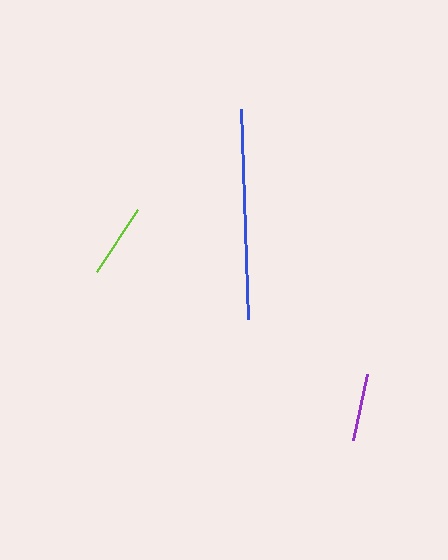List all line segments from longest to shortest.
From longest to shortest: blue, lime, purple.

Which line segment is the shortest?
The purple line is the shortest at approximately 67 pixels.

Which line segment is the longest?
The blue line is the longest at approximately 211 pixels.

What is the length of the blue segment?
The blue segment is approximately 211 pixels long.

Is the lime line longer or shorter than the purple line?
The lime line is longer than the purple line.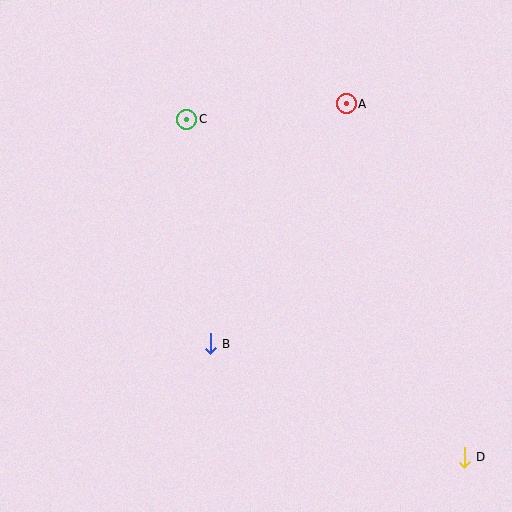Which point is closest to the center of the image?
Point B at (210, 344) is closest to the center.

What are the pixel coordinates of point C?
Point C is at (187, 119).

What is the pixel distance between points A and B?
The distance between A and B is 276 pixels.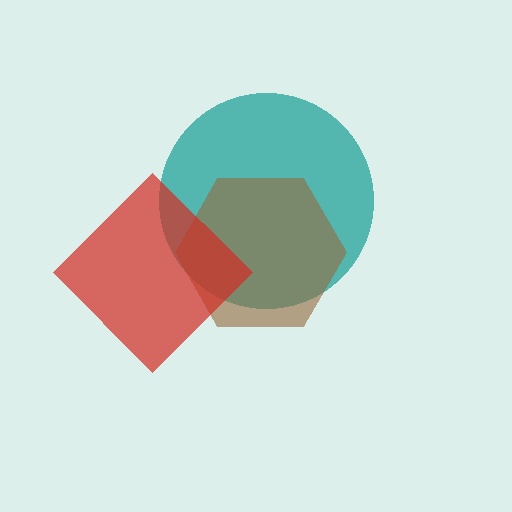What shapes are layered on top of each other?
The layered shapes are: a teal circle, a brown hexagon, a red diamond.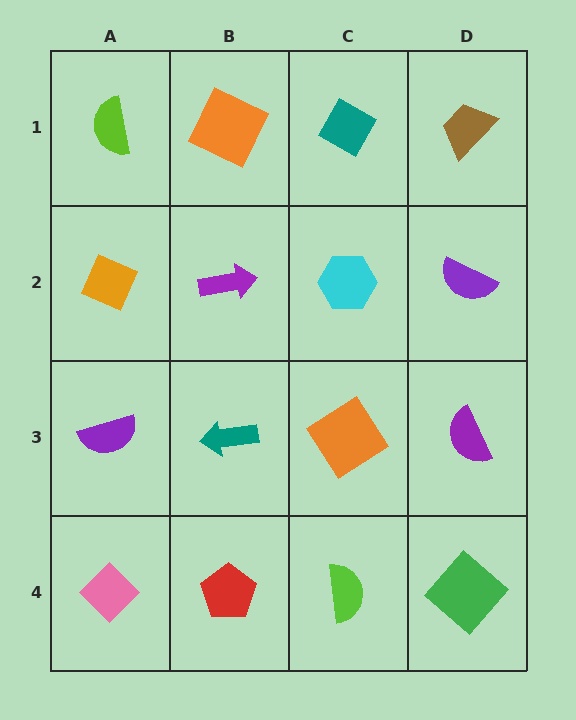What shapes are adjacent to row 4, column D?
A purple semicircle (row 3, column D), a lime semicircle (row 4, column C).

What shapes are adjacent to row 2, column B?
An orange square (row 1, column B), a teal arrow (row 3, column B), an orange diamond (row 2, column A), a cyan hexagon (row 2, column C).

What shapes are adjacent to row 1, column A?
An orange diamond (row 2, column A), an orange square (row 1, column B).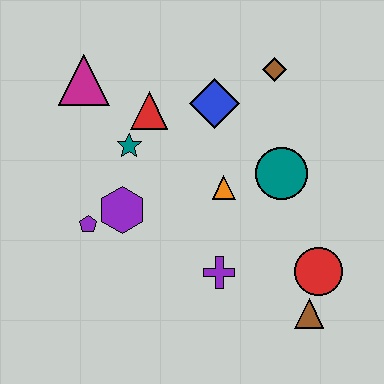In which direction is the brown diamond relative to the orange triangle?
The brown diamond is above the orange triangle.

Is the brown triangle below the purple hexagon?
Yes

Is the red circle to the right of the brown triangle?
Yes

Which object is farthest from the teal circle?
The magenta triangle is farthest from the teal circle.